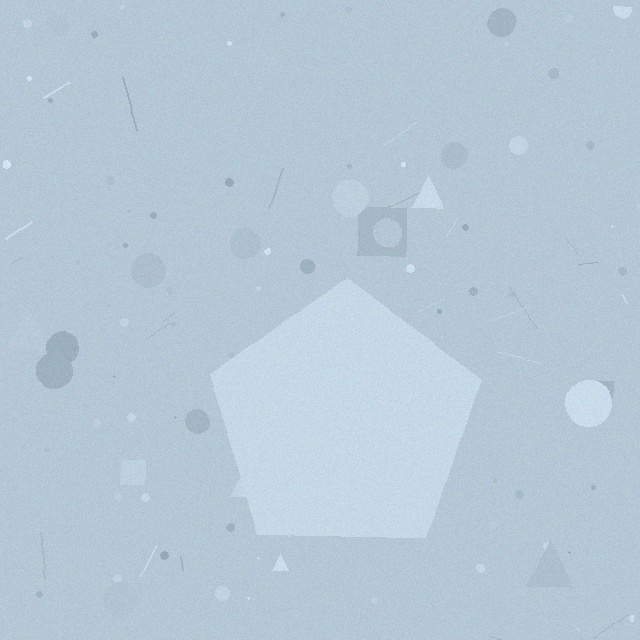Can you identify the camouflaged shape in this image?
The camouflaged shape is a pentagon.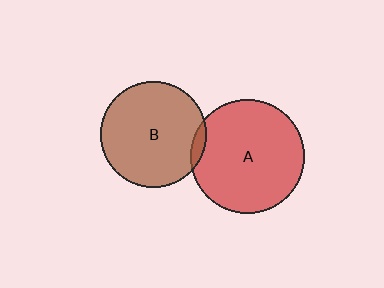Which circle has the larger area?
Circle A (red).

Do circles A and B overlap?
Yes.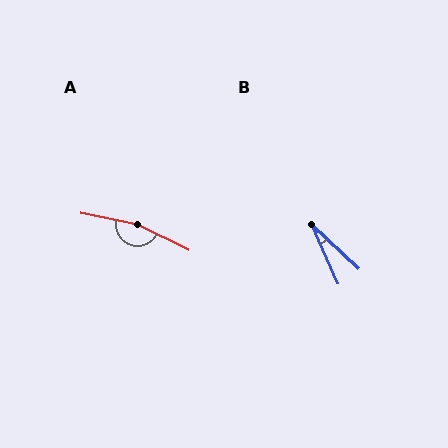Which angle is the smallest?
B, at approximately 23 degrees.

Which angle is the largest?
A, at approximately 165 degrees.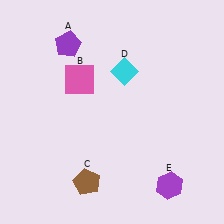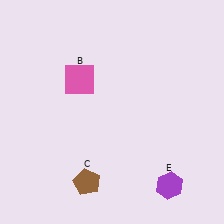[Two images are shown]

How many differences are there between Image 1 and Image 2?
There are 2 differences between the two images.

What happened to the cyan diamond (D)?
The cyan diamond (D) was removed in Image 2. It was in the top-right area of Image 1.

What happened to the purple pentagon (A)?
The purple pentagon (A) was removed in Image 2. It was in the top-left area of Image 1.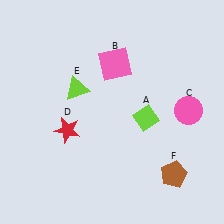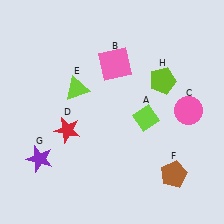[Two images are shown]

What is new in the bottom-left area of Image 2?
A purple star (G) was added in the bottom-left area of Image 2.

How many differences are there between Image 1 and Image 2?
There are 2 differences between the two images.